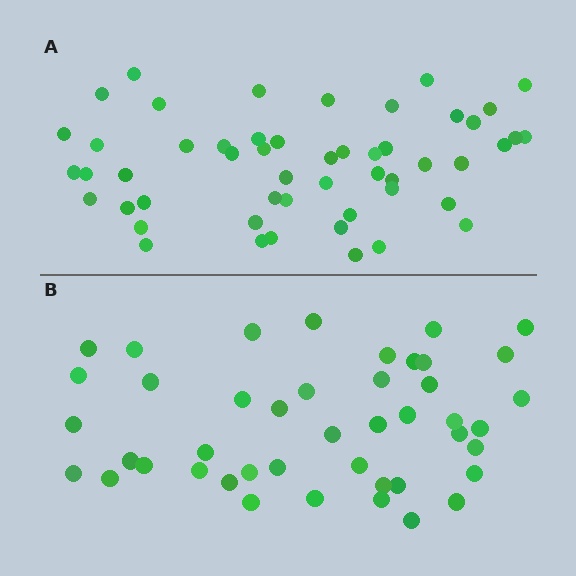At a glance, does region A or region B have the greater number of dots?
Region A (the top region) has more dots.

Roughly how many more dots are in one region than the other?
Region A has roughly 8 or so more dots than region B.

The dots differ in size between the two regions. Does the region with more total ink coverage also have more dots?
No. Region B has more total ink coverage because its dots are larger, but region A actually contains more individual dots. Total area can be misleading — the number of items is what matters here.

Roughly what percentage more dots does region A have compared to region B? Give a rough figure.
About 20% more.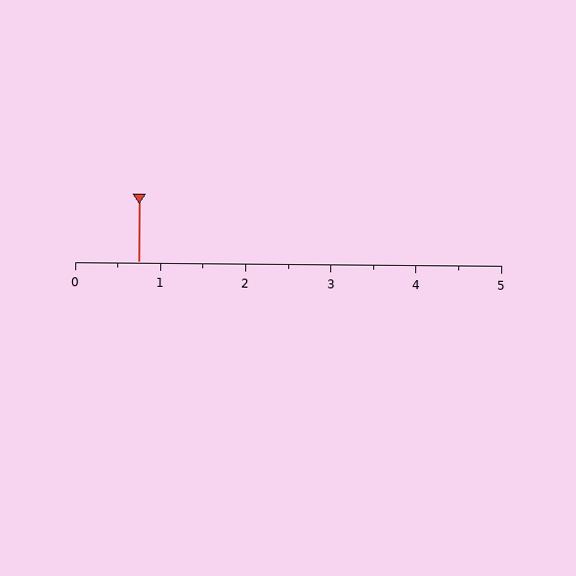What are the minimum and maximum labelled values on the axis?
The axis runs from 0 to 5.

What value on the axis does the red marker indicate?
The marker indicates approximately 0.8.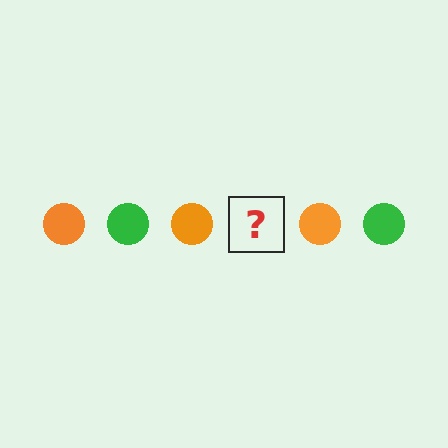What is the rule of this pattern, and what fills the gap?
The rule is that the pattern cycles through orange, green circles. The gap should be filled with a green circle.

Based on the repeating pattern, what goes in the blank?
The blank should be a green circle.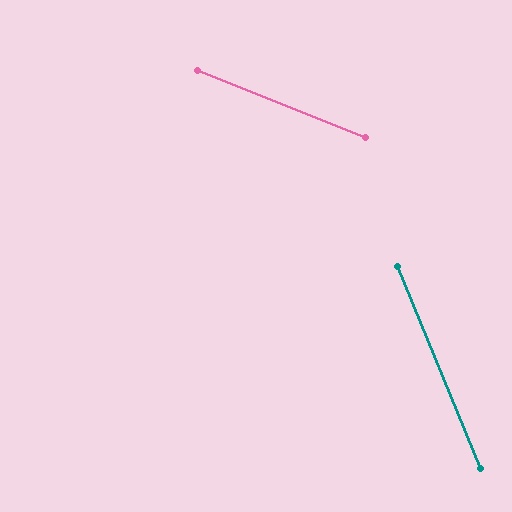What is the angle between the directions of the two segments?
Approximately 46 degrees.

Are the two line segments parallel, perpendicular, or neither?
Neither parallel nor perpendicular — they differ by about 46°.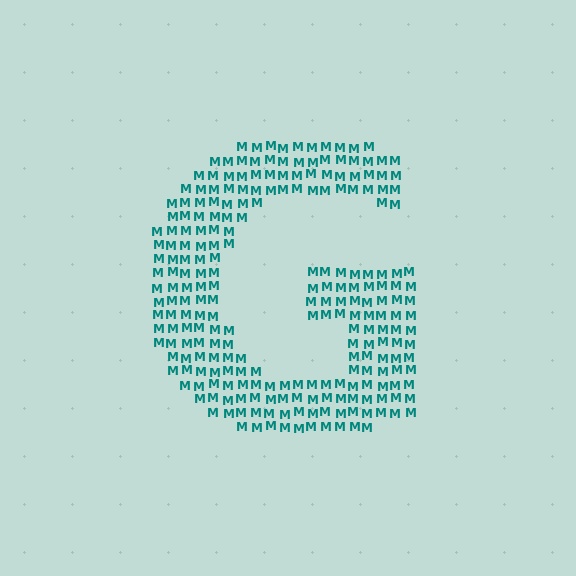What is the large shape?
The large shape is the letter G.